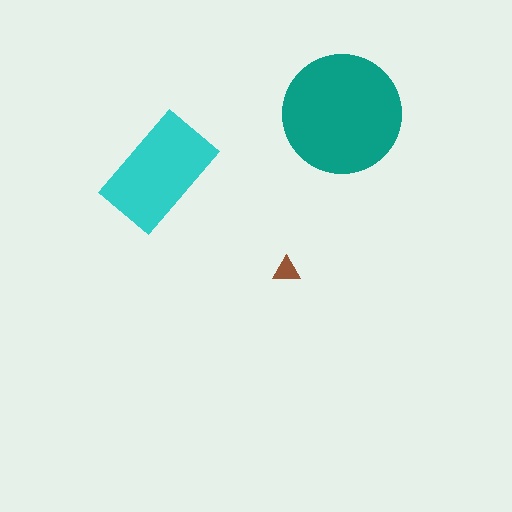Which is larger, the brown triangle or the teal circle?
The teal circle.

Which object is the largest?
The teal circle.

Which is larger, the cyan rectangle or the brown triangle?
The cyan rectangle.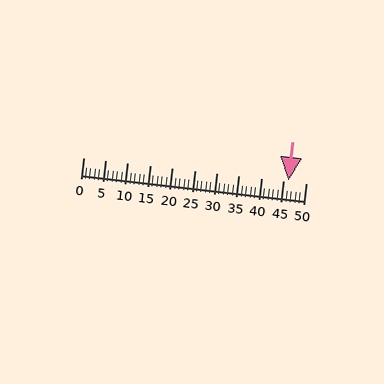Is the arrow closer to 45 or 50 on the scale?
The arrow is closer to 45.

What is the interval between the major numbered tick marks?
The major tick marks are spaced 5 units apart.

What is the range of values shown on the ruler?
The ruler shows values from 0 to 50.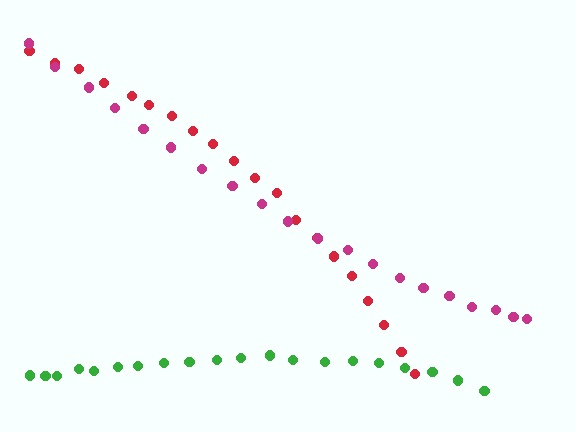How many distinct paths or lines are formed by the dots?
There are 3 distinct paths.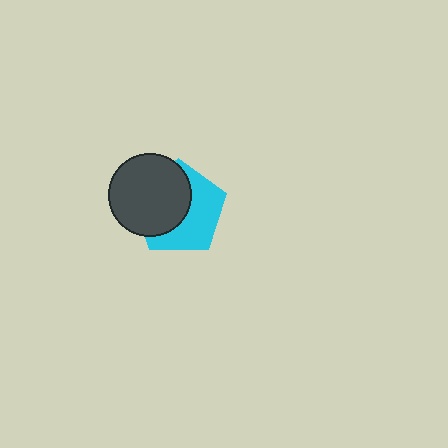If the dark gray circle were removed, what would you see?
You would see the complete cyan pentagon.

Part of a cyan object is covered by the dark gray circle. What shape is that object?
It is a pentagon.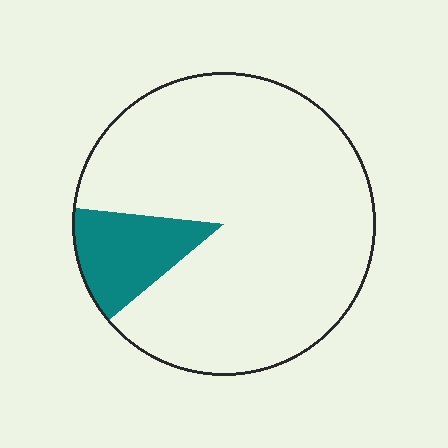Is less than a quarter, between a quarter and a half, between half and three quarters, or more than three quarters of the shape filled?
Less than a quarter.